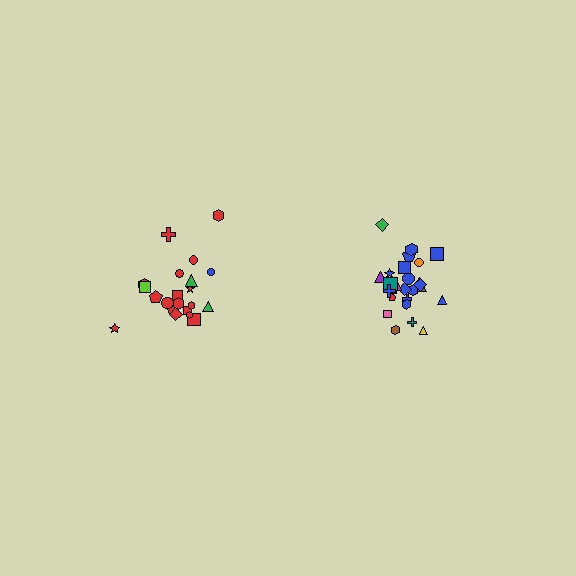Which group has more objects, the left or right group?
The right group.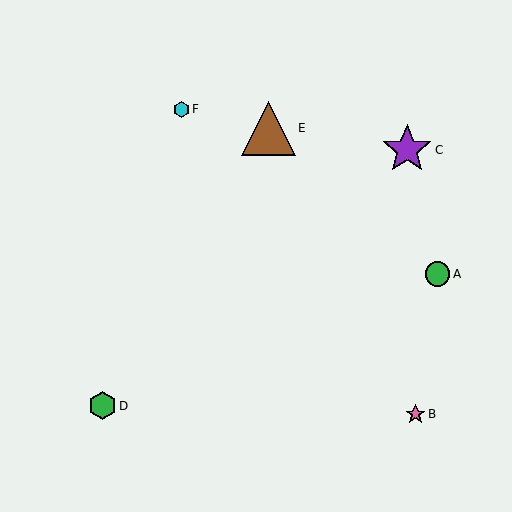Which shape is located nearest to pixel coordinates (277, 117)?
The brown triangle (labeled E) at (268, 128) is nearest to that location.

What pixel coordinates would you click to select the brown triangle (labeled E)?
Click at (268, 128) to select the brown triangle E.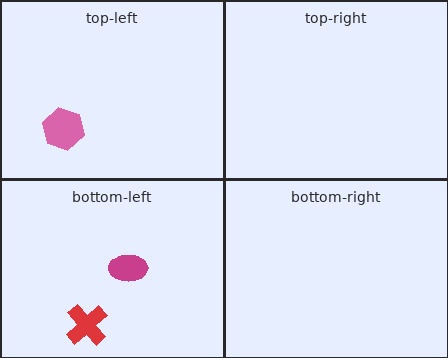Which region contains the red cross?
The bottom-left region.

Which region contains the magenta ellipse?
The bottom-left region.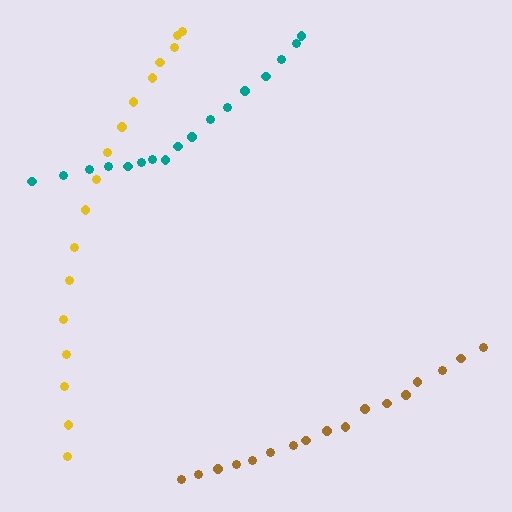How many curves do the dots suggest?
There are 3 distinct paths.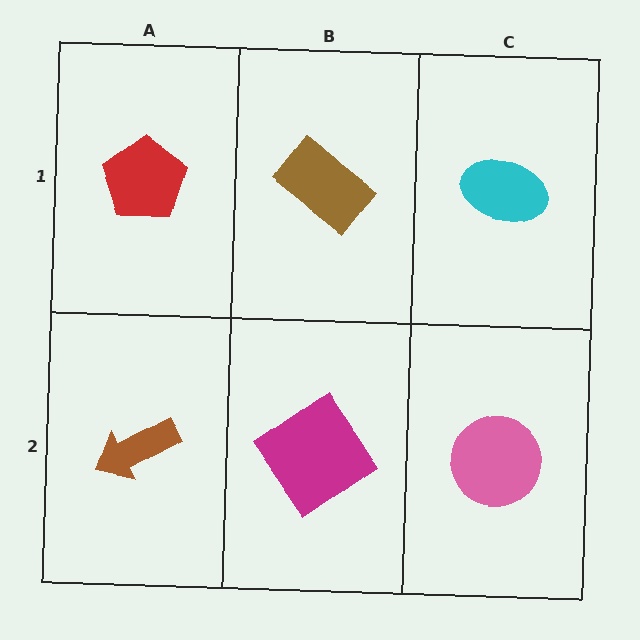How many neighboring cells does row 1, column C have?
2.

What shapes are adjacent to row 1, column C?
A pink circle (row 2, column C), a brown rectangle (row 1, column B).